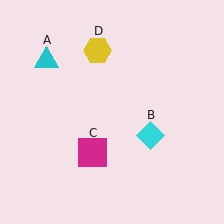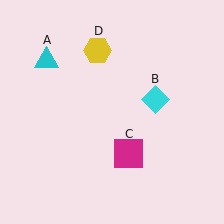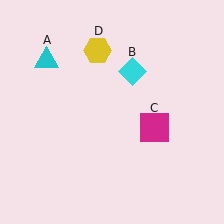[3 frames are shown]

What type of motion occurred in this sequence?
The cyan diamond (object B), magenta square (object C) rotated counterclockwise around the center of the scene.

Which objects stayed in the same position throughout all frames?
Cyan triangle (object A) and yellow hexagon (object D) remained stationary.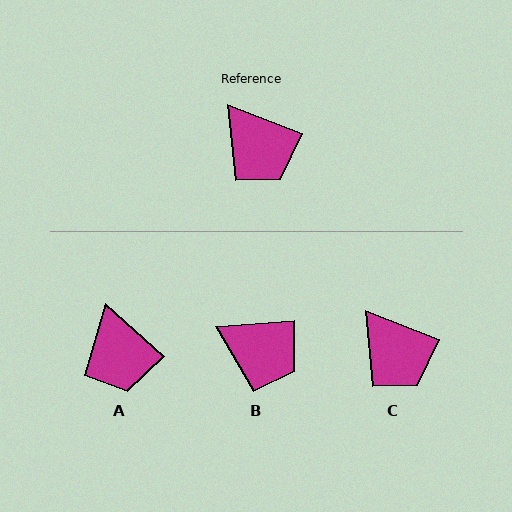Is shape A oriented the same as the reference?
No, it is off by about 21 degrees.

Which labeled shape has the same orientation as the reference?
C.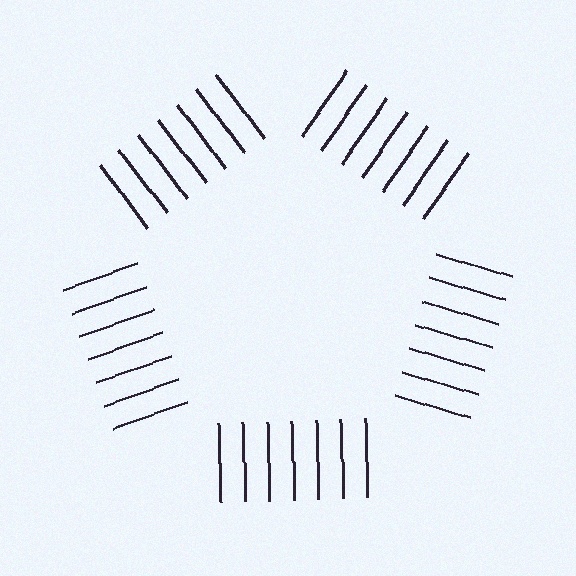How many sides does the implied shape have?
5 sides — the line-ends trace a pentagon.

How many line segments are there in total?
35 — 7 along each of the 5 edges.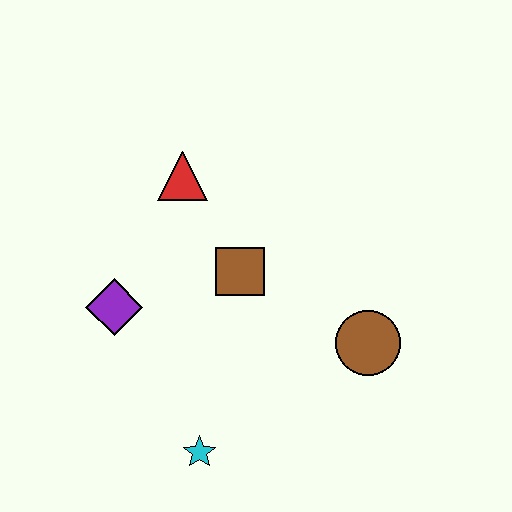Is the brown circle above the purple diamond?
No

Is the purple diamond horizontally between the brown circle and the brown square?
No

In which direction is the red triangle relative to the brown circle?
The red triangle is to the left of the brown circle.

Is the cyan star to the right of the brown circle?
No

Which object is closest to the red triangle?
The brown square is closest to the red triangle.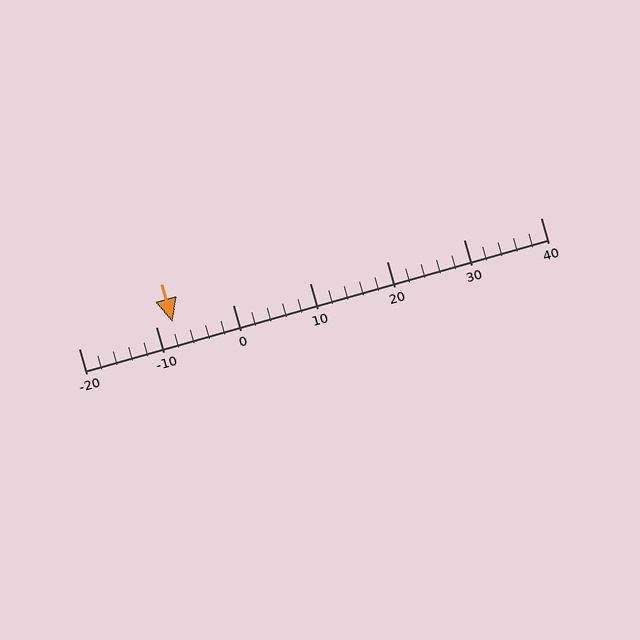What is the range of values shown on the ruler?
The ruler shows values from -20 to 40.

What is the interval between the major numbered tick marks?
The major tick marks are spaced 10 units apart.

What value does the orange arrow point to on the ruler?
The orange arrow points to approximately -8.